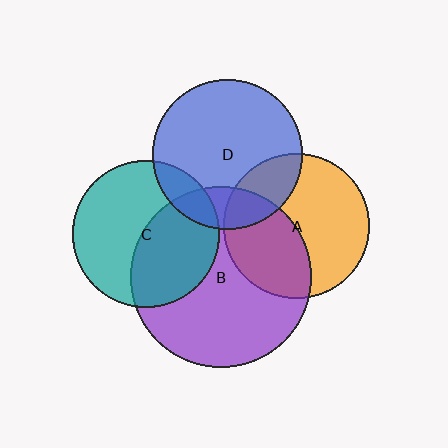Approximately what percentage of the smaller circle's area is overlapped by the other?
Approximately 45%.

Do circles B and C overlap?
Yes.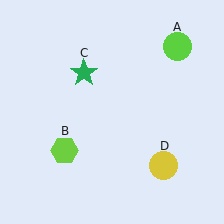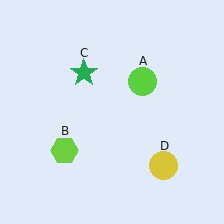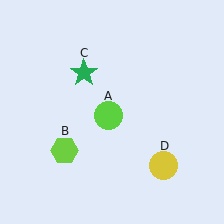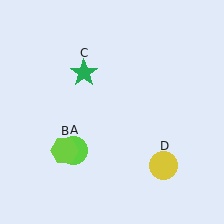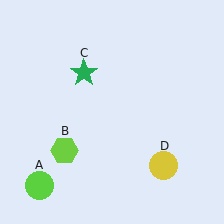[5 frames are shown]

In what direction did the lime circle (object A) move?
The lime circle (object A) moved down and to the left.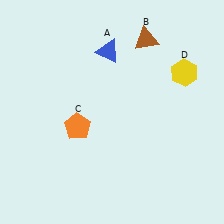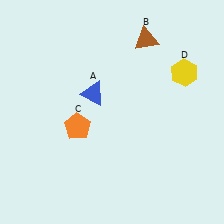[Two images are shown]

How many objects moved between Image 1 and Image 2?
1 object moved between the two images.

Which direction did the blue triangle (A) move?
The blue triangle (A) moved down.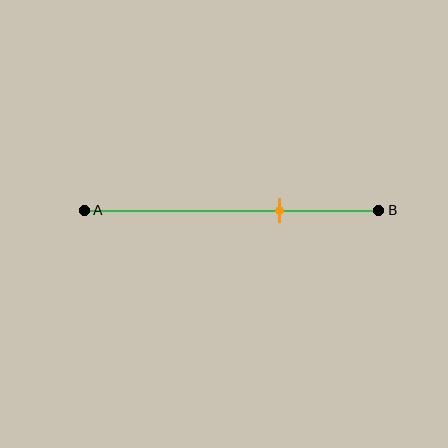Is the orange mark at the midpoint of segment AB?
No, the mark is at about 65% from A, not at the 50% midpoint.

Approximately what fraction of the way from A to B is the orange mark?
The orange mark is approximately 65% of the way from A to B.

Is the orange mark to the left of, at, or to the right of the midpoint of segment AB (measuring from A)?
The orange mark is to the right of the midpoint of segment AB.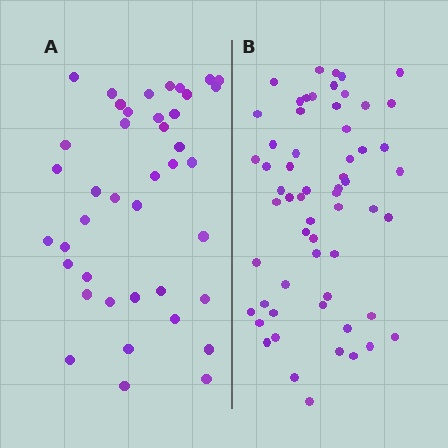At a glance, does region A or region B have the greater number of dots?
Region B (the right region) has more dots.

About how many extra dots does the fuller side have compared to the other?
Region B has approximately 20 more dots than region A.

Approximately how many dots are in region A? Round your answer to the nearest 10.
About 40 dots. (The exact count is 41, which rounds to 40.)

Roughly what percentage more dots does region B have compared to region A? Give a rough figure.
About 45% more.